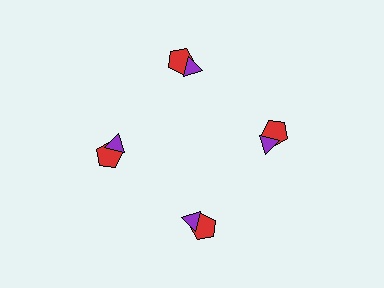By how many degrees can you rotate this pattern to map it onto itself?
The pattern maps onto itself every 90 degrees of rotation.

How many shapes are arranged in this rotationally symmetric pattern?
There are 8 shapes, arranged in 4 groups of 2.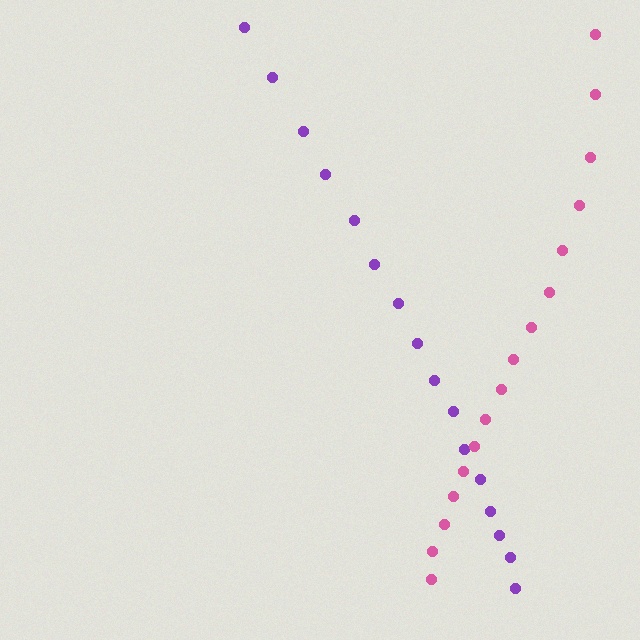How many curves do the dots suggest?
There are 2 distinct paths.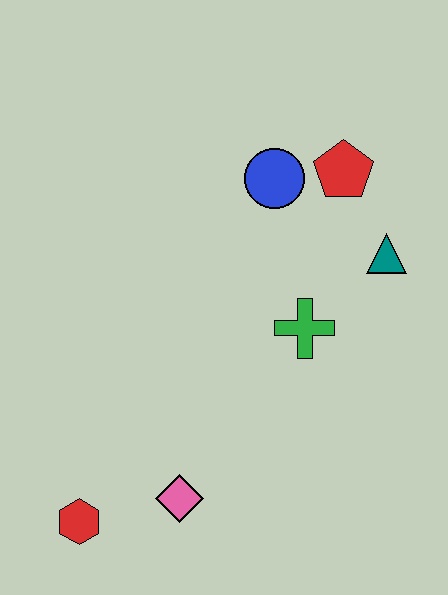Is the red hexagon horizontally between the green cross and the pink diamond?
No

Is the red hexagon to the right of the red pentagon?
No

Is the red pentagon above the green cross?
Yes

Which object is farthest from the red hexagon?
The red pentagon is farthest from the red hexagon.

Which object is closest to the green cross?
The teal triangle is closest to the green cross.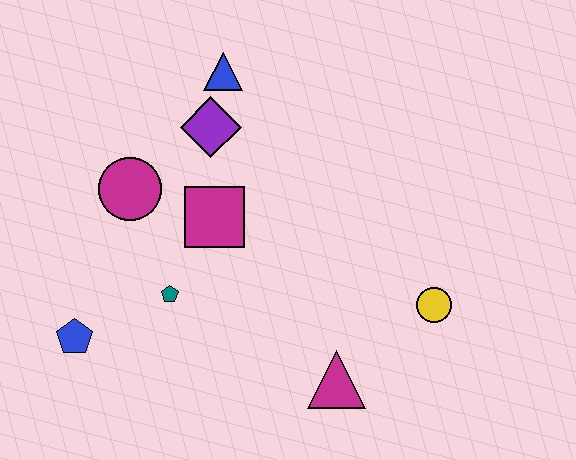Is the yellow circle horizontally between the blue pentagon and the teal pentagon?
No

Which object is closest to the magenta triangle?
The yellow circle is closest to the magenta triangle.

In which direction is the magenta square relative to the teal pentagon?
The magenta square is above the teal pentagon.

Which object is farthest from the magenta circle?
The yellow circle is farthest from the magenta circle.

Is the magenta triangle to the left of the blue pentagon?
No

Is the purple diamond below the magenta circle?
No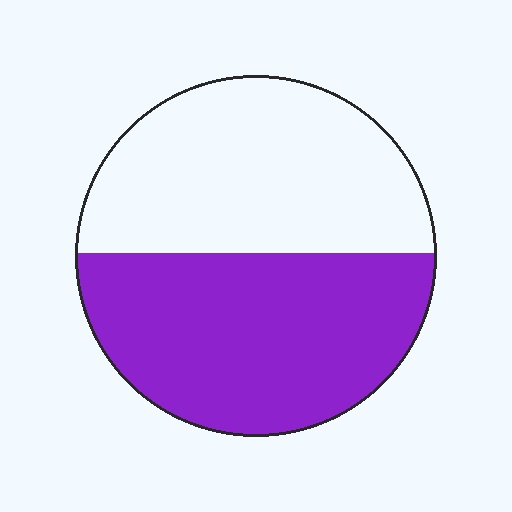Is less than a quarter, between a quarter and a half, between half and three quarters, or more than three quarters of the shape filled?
Between half and three quarters.